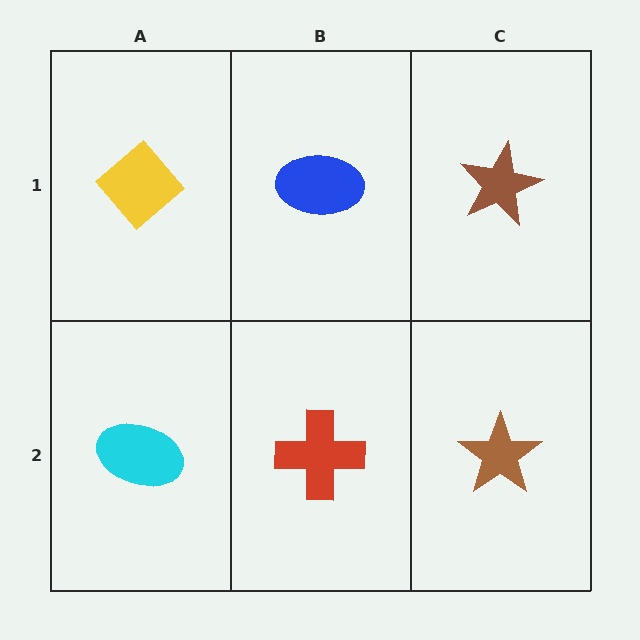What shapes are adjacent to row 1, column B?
A red cross (row 2, column B), a yellow diamond (row 1, column A), a brown star (row 1, column C).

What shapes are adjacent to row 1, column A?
A cyan ellipse (row 2, column A), a blue ellipse (row 1, column B).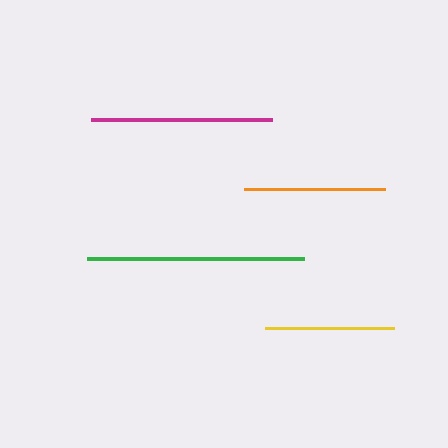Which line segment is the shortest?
The yellow line is the shortest at approximately 129 pixels.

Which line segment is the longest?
The green line is the longest at approximately 217 pixels.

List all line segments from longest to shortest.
From longest to shortest: green, magenta, orange, yellow.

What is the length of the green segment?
The green segment is approximately 217 pixels long.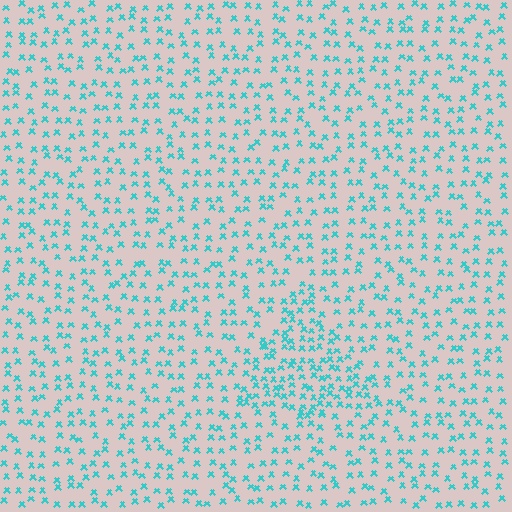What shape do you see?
I see a triangle.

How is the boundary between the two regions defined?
The boundary is defined by a change in element density (approximately 1.9x ratio). All elements are the same color, size, and shape.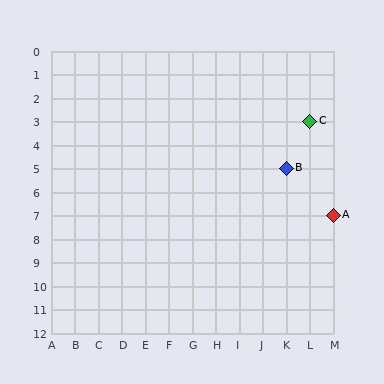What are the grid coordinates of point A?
Point A is at grid coordinates (M, 7).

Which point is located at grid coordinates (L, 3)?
Point C is at (L, 3).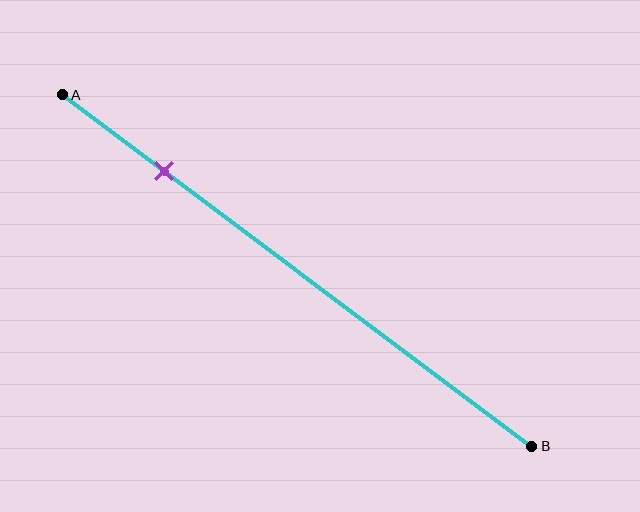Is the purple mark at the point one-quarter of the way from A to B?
No, the mark is at about 20% from A, not at the 25% one-quarter point.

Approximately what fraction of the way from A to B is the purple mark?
The purple mark is approximately 20% of the way from A to B.